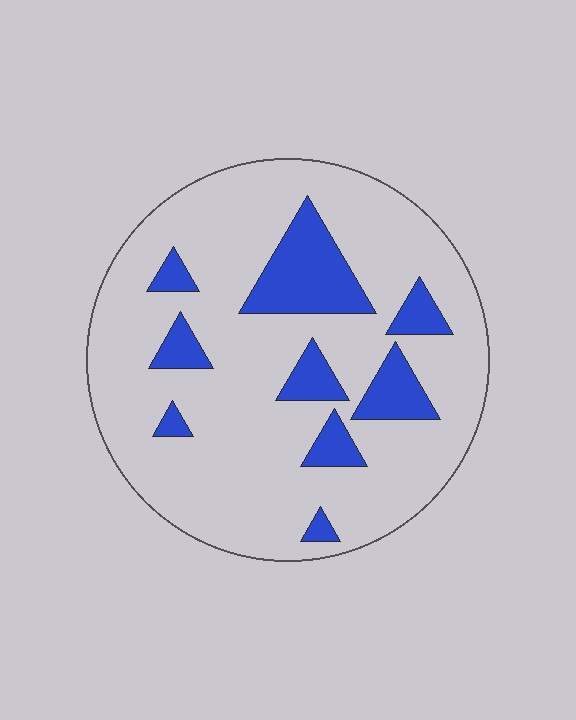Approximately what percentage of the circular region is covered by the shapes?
Approximately 20%.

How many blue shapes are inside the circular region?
9.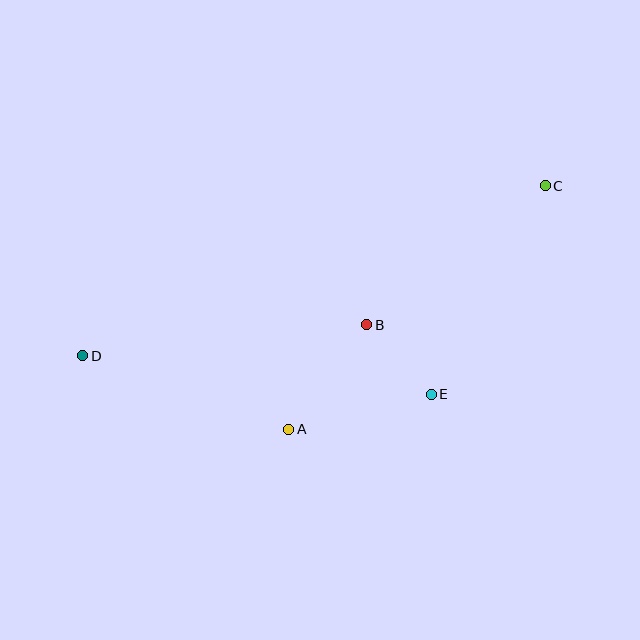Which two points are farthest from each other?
Points C and D are farthest from each other.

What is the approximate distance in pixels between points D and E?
The distance between D and E is approximately 350 pixels.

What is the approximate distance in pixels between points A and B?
The distance between A and B is approximately 131 pixels.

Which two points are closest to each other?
Points B and E are closest to each other.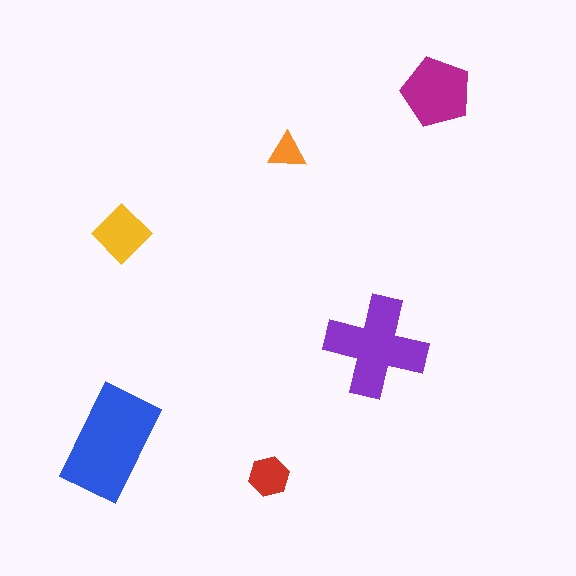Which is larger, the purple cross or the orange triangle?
The purple cross.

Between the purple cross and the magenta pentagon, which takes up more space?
The purple cross.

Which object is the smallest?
The orange triangle.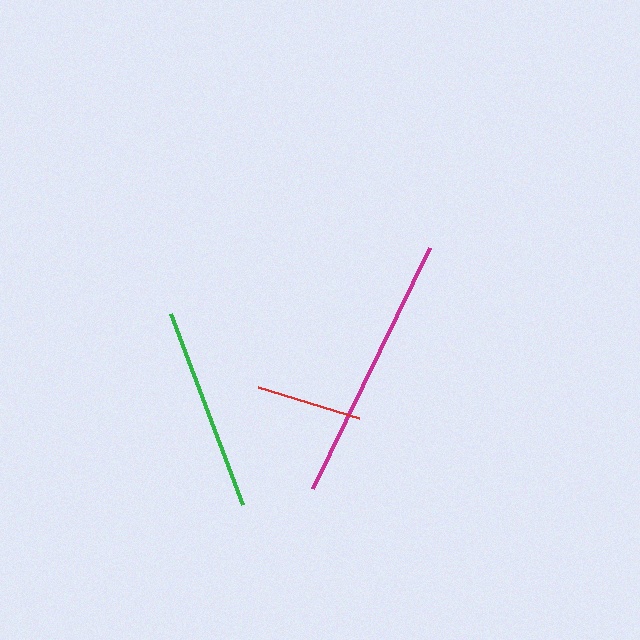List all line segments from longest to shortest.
From longest to shortest: magenta, green, red.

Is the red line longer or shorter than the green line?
The green line is longer than the red line.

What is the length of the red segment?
The red segment is approximately 106 pixels long.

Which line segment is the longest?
The magenta line is the longest at approximately 268 pixels.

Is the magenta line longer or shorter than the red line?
The magenta line is longer than the red line.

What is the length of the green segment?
The green segment is approximately 204 pixels long.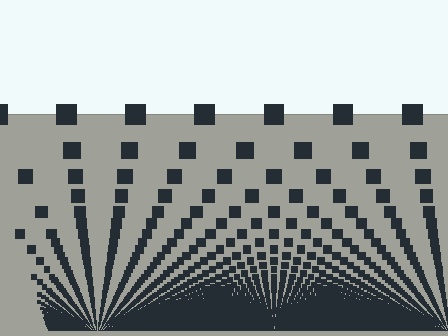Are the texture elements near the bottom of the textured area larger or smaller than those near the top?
Smaller. The gradient is inverted — elements near the bottom are smaller and denser.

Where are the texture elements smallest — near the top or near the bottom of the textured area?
Near the bottom.